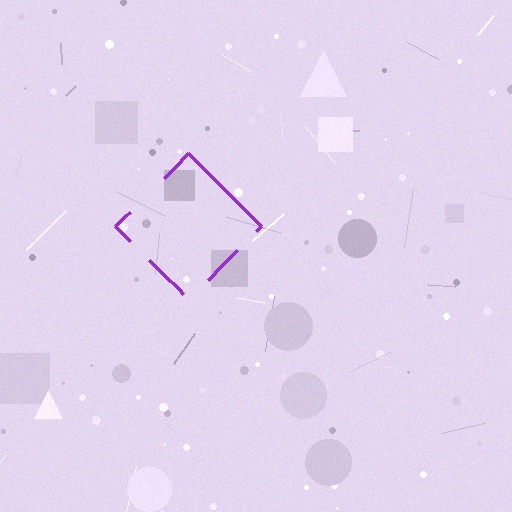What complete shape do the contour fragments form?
The contour fragments form a diamond.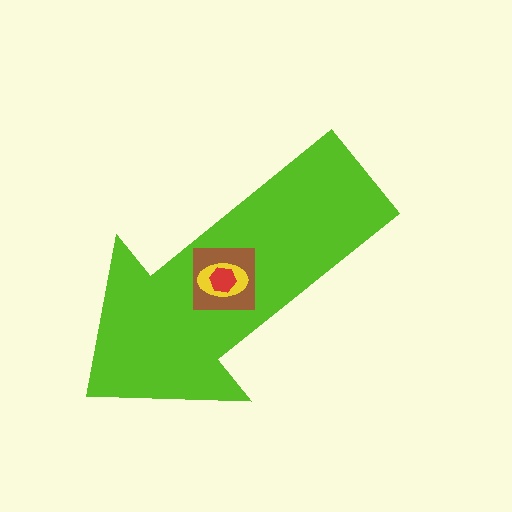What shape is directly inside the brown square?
The yellow ellipse.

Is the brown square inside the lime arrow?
Yes.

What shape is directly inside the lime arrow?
The brown square.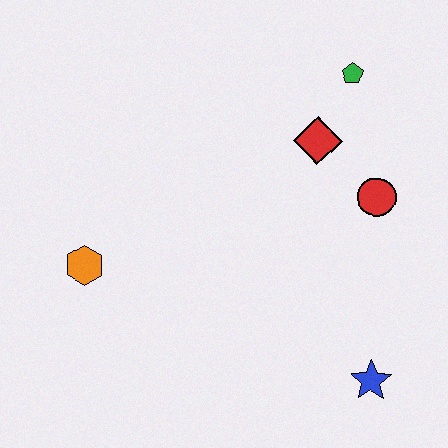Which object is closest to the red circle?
The red diamond is closest to the red circle.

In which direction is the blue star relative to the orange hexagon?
The blue star is to the right of the orange hexagon.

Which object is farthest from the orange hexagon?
The green pentagon is farthest from the orange hexagon.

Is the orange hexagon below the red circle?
Yes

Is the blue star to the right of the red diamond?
Yes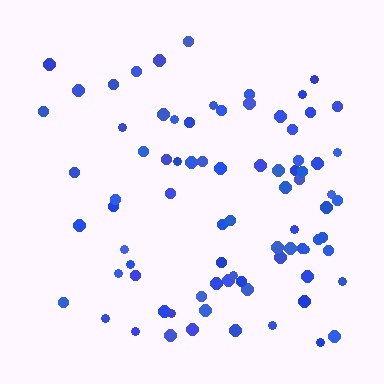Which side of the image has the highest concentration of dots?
The right.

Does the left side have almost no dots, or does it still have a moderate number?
Still a moderate number, just noticeably fewer than the right.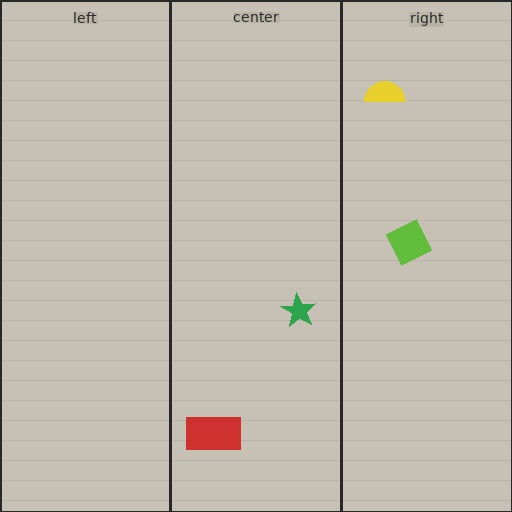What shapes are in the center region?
The red rectangle, the green star.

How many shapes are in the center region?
2.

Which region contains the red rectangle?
The center region.